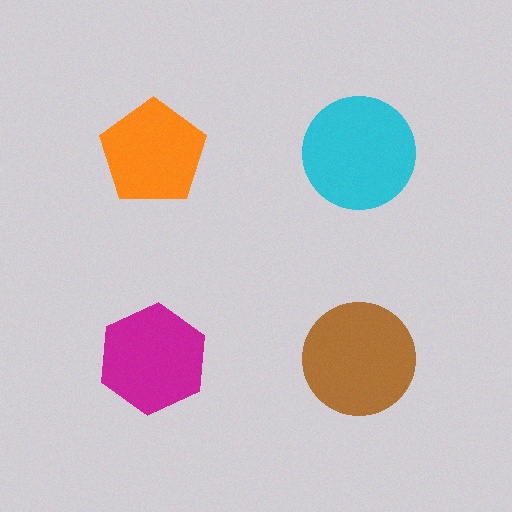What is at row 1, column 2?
A cyan circle.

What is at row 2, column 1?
A magenta hexagon.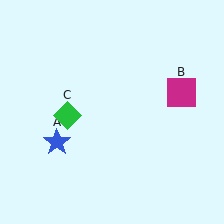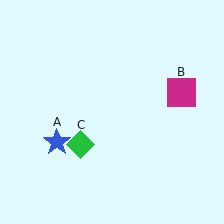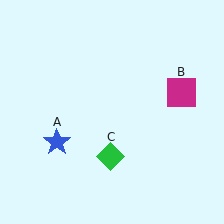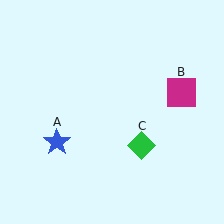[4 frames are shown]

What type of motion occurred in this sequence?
The green diamond (object C) rotated counterclockwise around the center of the scene.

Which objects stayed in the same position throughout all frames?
Blue star (object A) and magenta square (object B) remained stationary.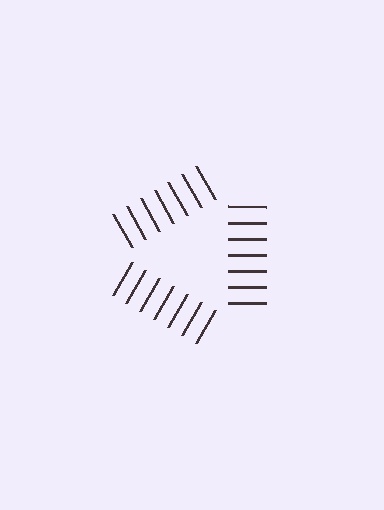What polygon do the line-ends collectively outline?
An illusory triangle — the line segments terminate on its edges but no continuous stroke is drawn.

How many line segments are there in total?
21 — 7 along each of the 3 edges.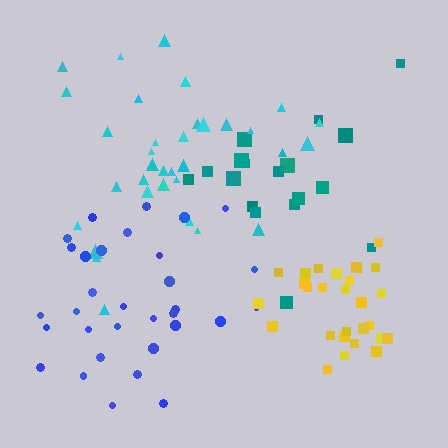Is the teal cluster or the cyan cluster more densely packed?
Cyan.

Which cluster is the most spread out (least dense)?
Teal.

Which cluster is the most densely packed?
Yellow.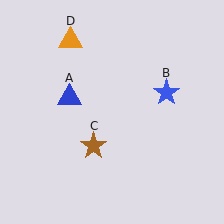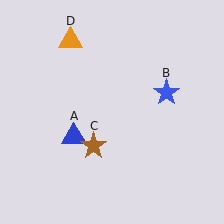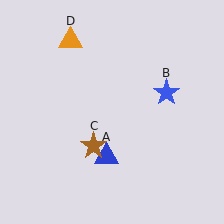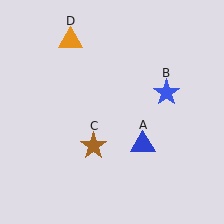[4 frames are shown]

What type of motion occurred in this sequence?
The blue triangle (object A) rotated counterclockwise around the center of the scene.